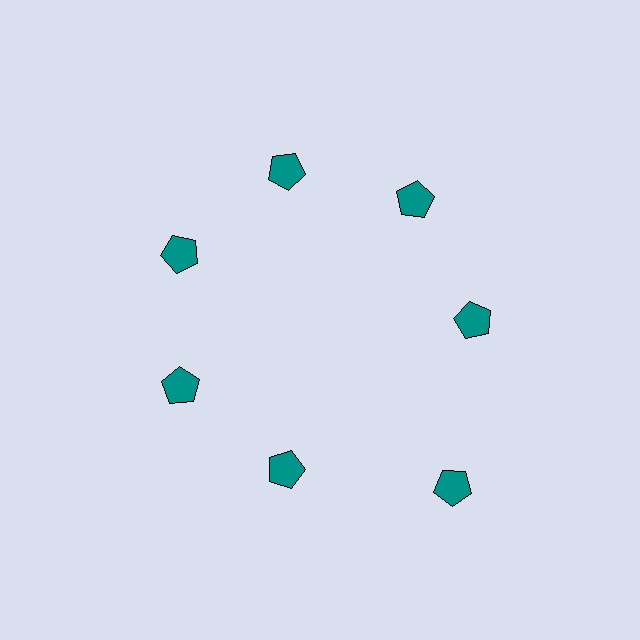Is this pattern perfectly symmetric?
No. The 7 teal pentagons are arranged in a ring, but one element near the 5 o'clock position is pushed outward from the center, breaking the 7-fold rotational symmetry.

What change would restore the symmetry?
The symmetry would be restored by moving it inward, back onto the ring so that all 7 pentagons sit at equal angles and equal distance from the center.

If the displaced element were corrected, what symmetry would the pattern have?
It would have 7-fold rotational symmetry — the pattern would map onto itself every 51 degrees.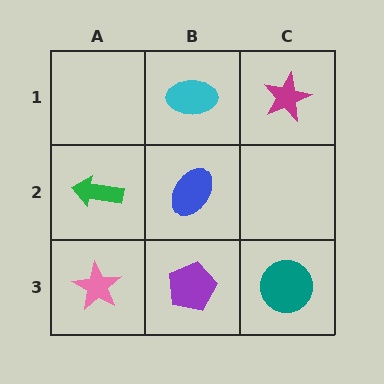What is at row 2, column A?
A green arrow.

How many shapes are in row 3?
3 shapes.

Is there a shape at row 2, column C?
No, that cell is empty.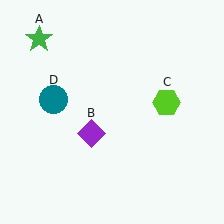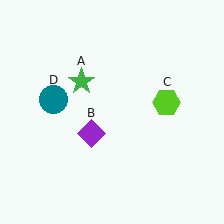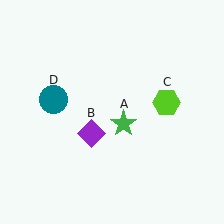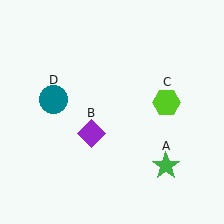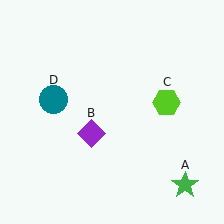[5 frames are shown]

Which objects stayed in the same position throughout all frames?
Purple diamond (object B) and lime hexagon (object C) and teal circle (object D) remained stationary.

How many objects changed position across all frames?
1 object changed position: green star (object A).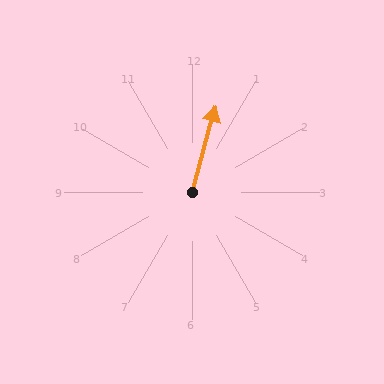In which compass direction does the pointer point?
North.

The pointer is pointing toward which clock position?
Roughly 1 o'clock.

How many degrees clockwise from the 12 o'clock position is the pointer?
Approximately 15 degrees.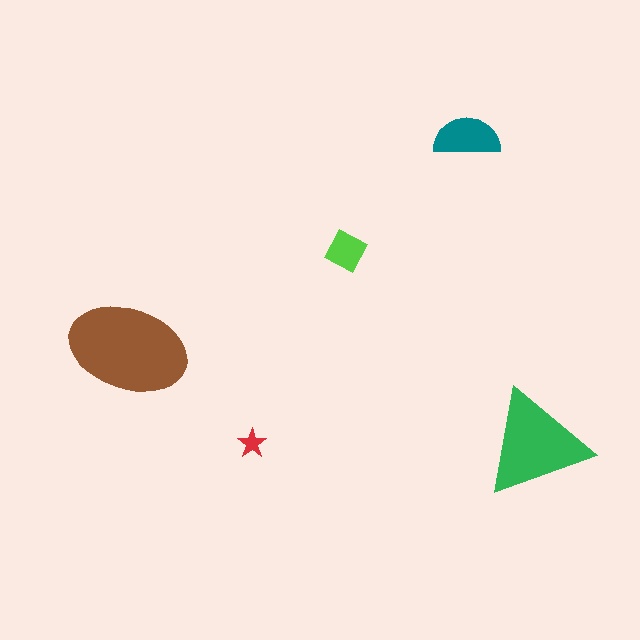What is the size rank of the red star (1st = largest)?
5th.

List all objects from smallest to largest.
The red star, the lime square, the teal semicircle, the green triangle, the brown ellipse.